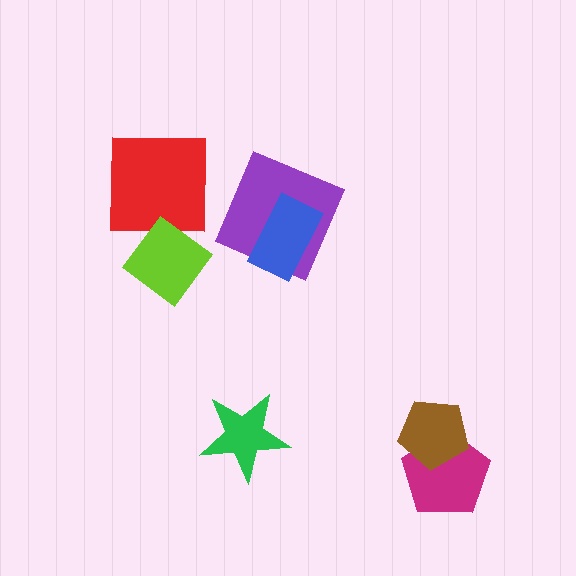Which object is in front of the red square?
The lime diamond is in front of the red square.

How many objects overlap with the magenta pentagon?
1 object overlaps with the magenta pentagon.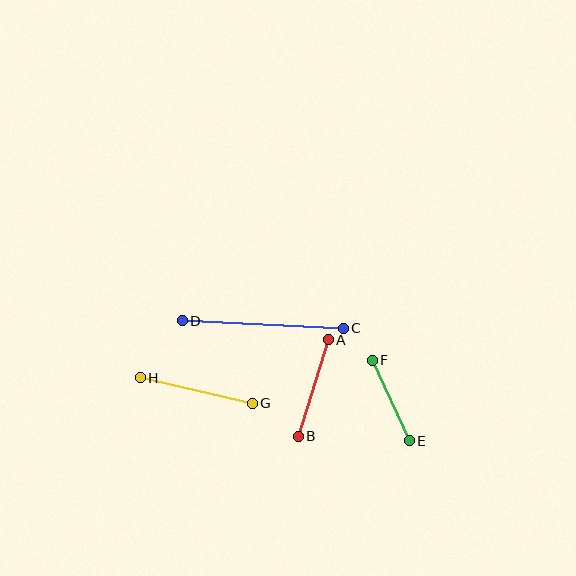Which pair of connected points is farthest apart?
Points C and D are farthest apart.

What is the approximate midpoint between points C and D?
The midpoint is at approximately (263, 324) pixels.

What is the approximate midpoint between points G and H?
The midpoint is at approximately (196, 390) pixels.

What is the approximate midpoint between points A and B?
The midpoint is at approximately (313, 388) pixels.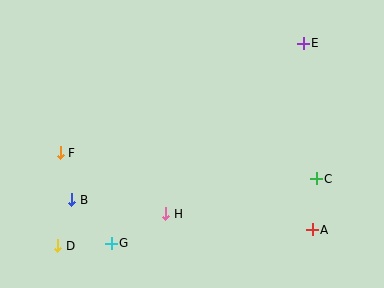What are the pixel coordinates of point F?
Point F is at (60, 153).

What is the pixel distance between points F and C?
The distance between F and C is 257 pixels.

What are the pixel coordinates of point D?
Point D is at (58, 246).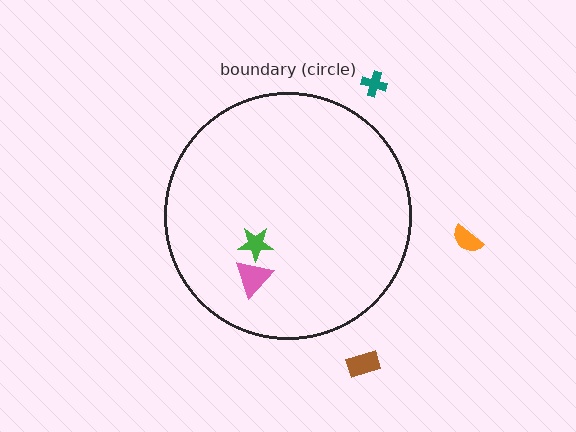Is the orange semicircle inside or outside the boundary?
Outside.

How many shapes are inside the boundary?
2 inside, 3 outside.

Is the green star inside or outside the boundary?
Inside.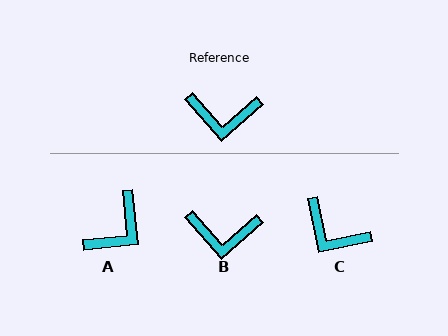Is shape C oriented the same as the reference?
No, it is off by about 30 degrees.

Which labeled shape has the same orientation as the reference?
B.